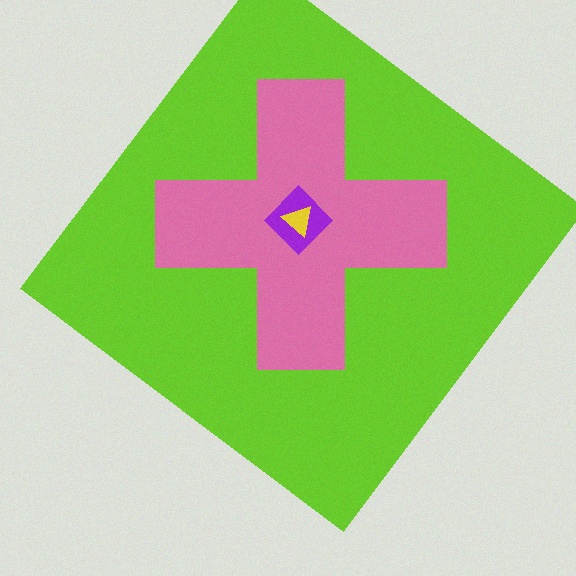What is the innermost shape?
The yellow triangle.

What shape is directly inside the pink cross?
The purple diamond.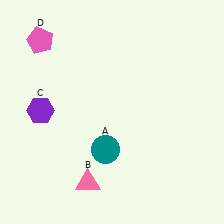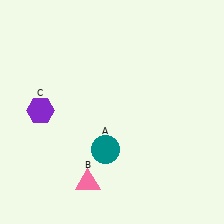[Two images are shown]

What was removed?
The pink pentagon (D) was removed in Image 2.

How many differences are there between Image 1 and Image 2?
There is 1 difference between the two images.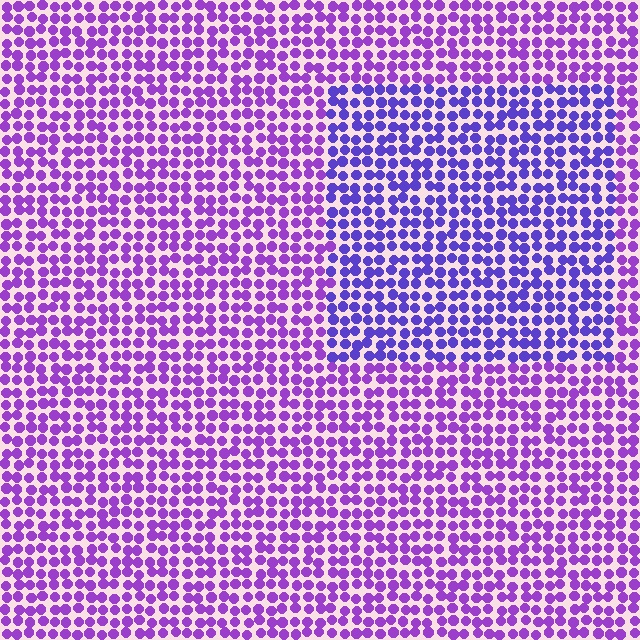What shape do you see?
I see a rectangle.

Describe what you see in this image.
The image is filled with small purple elements in a uniform arrangement. A rectangle-shaped region is visible where the elements are tinted to a slightly different hue, forming a subtle color boundary.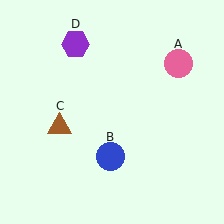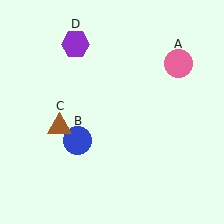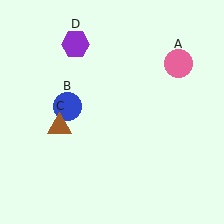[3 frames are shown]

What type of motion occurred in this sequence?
The blue circle (object B) rotated clockwise around the center of the scene.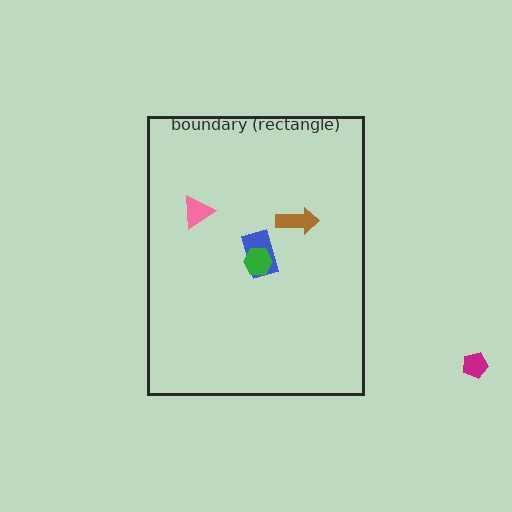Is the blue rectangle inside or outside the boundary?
Inside.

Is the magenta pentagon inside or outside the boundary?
Outside.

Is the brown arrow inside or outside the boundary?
Inside.